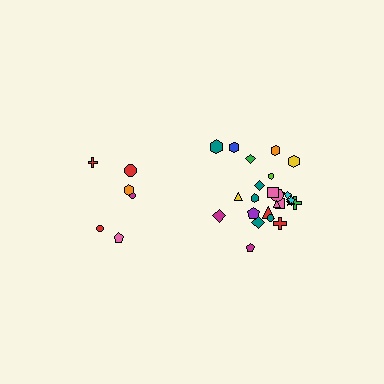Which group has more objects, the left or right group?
The right group.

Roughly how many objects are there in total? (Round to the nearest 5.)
Roughly 30 objects in total.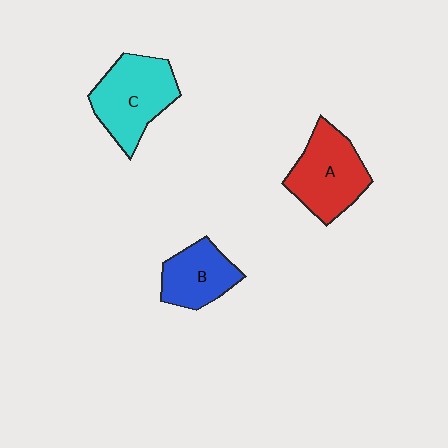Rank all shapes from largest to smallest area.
From largest to smallest: C (cyan), A (red), B (blue).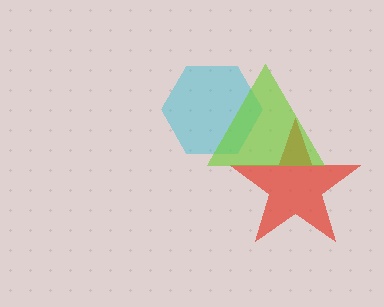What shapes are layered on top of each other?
The layered shapes are: a cyan hexagon, a red star, a lime triangle.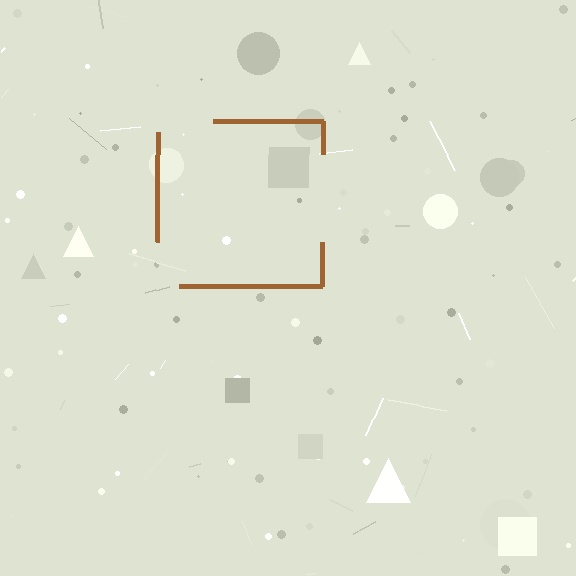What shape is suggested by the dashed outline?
The dashed outline suggests a square.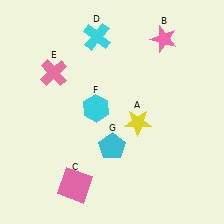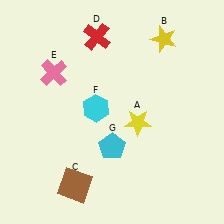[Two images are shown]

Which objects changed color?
B changed from pink to yellow. C changed from pink to brown. D changed from cyan to red.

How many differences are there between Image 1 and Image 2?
There are 3 differences between the two images.